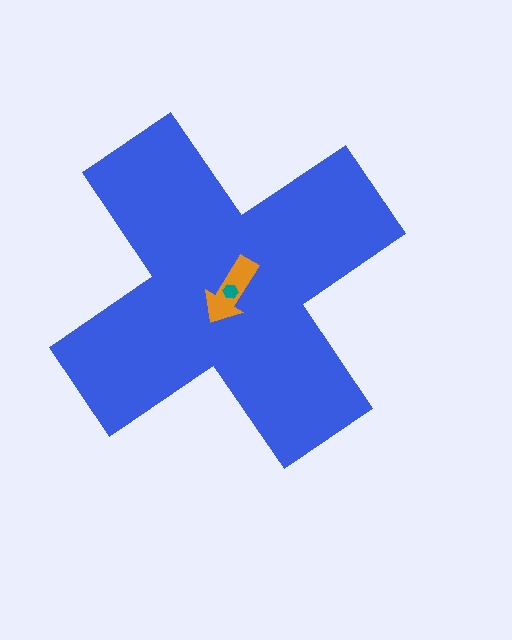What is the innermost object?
The teal hexagon.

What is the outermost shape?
The blue cross.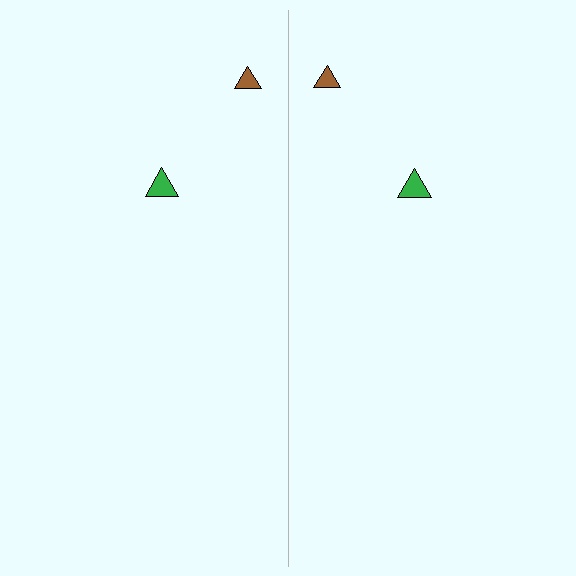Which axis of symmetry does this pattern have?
The pattern has a vertical axis of symmetry running through the center of the image.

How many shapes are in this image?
There are 4 shapes in this image.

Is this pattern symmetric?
Yes, this pattern has bilateral (reflection) symmetry.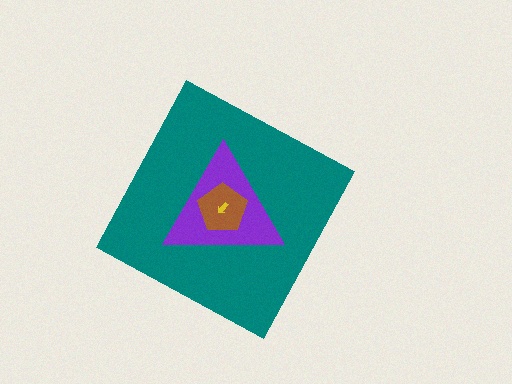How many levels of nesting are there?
4.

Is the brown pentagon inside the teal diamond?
Yes.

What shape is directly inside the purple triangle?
The brown pentagon.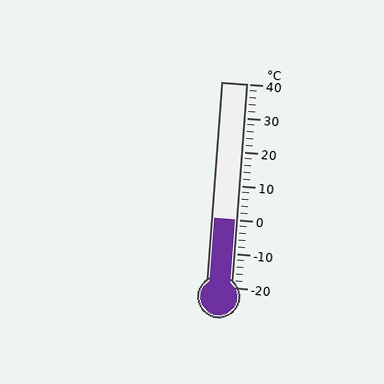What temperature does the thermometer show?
The thermometer shows approximately 0°C.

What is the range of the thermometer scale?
The thermometer scale ranges from -20°C to 40°C.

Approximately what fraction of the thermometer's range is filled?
The thermometer is filled to approximately 35% of its range.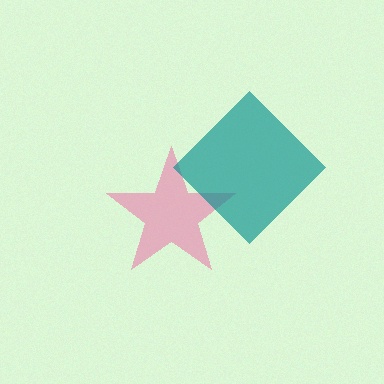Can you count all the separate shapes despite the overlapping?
Yes, there are 2 separate shapes.